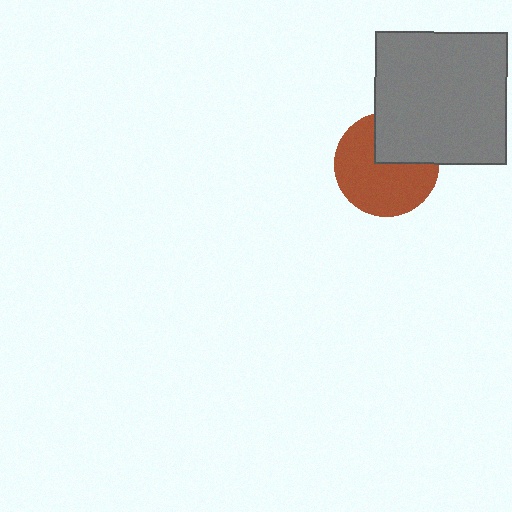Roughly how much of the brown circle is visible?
Most of it is visible (roughly 68%).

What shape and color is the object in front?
The object in front is a gray square.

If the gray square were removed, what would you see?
You would see the complete brown circle.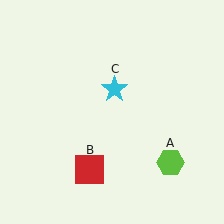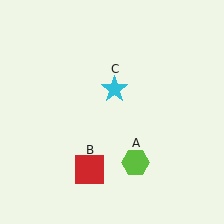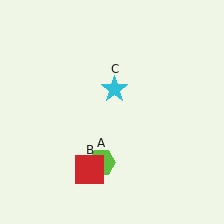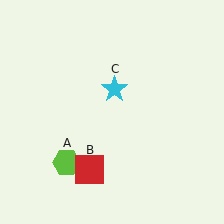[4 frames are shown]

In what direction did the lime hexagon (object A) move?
The lime hexagon (object A) moved left.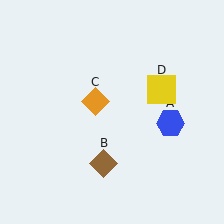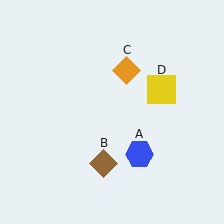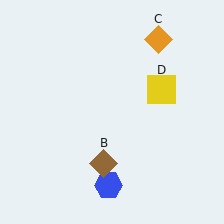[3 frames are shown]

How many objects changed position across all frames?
2 objects changed position: blue hexagon (object A), orange diamond (object C).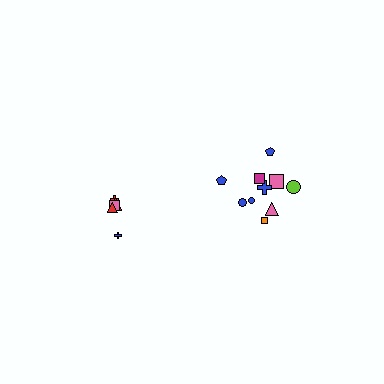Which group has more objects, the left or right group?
The right group.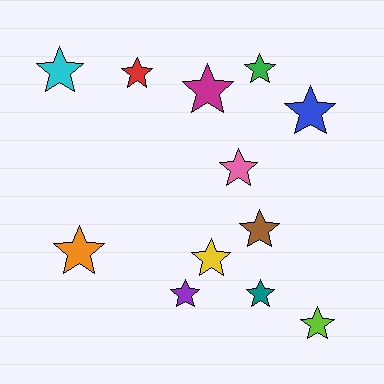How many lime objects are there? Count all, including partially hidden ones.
There is 1 lime object.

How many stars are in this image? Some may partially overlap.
There are 12 stars.